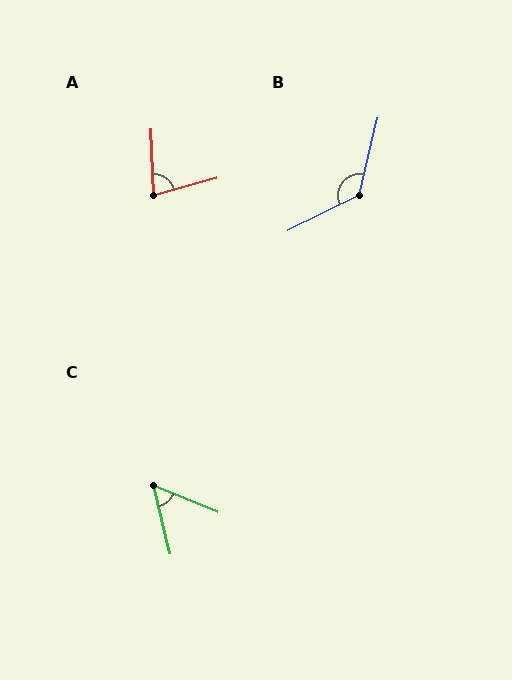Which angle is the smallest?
C, at approximately 55 degrees.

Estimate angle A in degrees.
Approximately 77 degrees.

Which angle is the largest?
B, at approximately 130 degrees.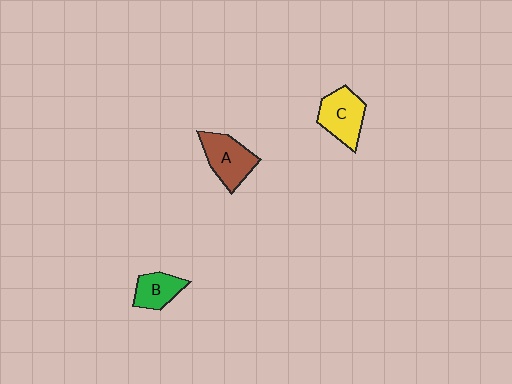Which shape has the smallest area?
Shape B (green).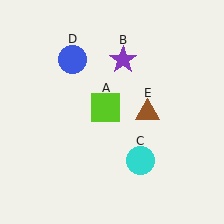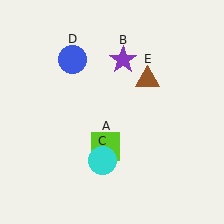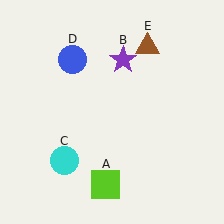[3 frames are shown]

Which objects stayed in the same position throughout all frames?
Purple star (object B) and blue circle (object D) remained stationary.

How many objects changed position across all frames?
3 objects changed position: lime square (object A), cyan circle (object C), brown triangle (object E).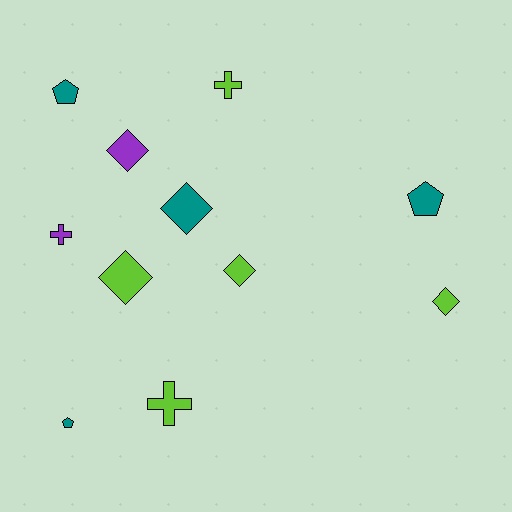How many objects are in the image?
There are 11 objects.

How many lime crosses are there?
There are 2 lime crosses.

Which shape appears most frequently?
Diamond, with 5 objects.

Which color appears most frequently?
Lime, with 5 objects.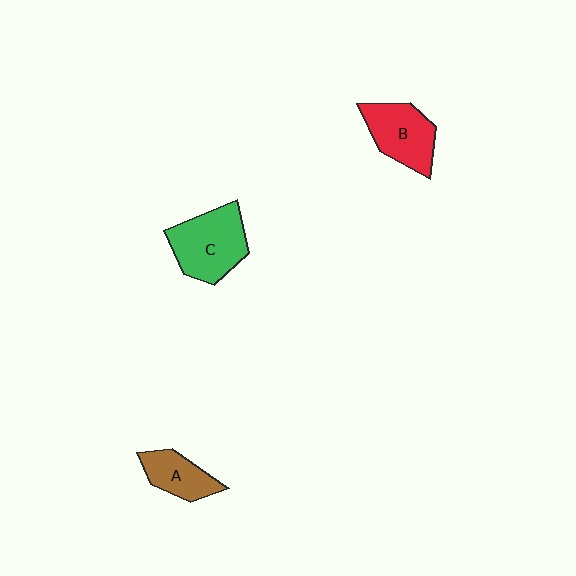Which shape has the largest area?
Shape C (green).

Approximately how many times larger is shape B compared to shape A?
Approximately 1.4 times.